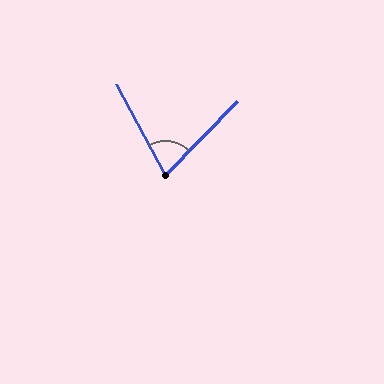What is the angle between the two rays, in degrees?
Approximately 73 degrees.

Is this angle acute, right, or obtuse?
It is acute.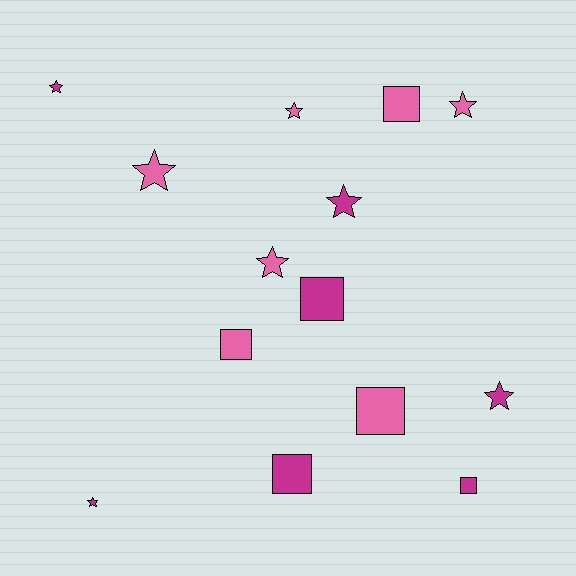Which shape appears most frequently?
Star, with 8 objects.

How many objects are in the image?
There are 14 objects.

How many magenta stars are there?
There are 4 magenta stars.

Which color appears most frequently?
Magenta, with 7 objects.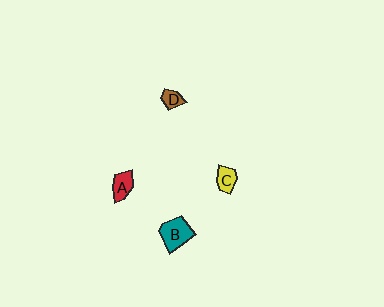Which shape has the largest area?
Shape B (teal).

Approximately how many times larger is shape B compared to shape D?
Approximately 2.5 times.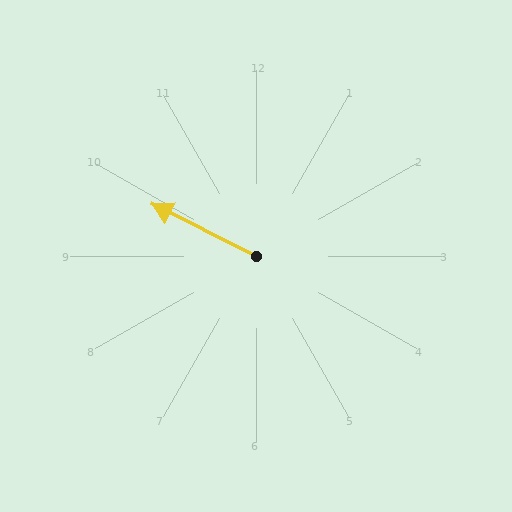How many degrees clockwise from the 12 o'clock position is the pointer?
Approximately 297 degrees.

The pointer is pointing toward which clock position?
Roughly 10 o'clock.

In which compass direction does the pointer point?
Northwest.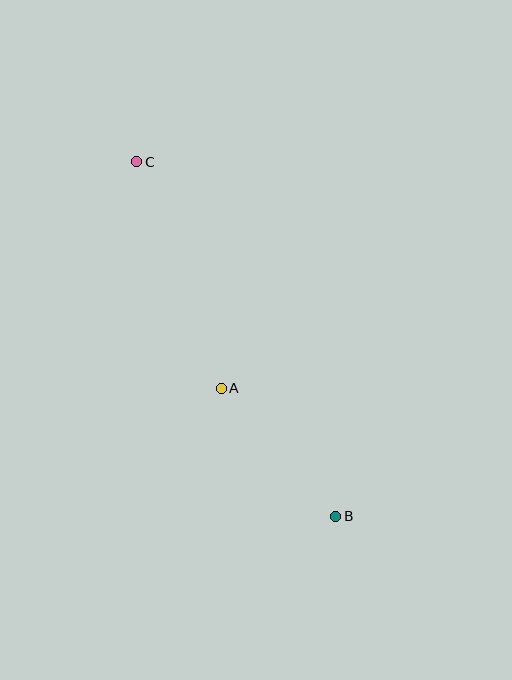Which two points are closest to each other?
Points A and B are closest to each other.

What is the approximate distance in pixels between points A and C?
The distance between A and C is approximately 242 pixels.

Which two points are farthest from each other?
Points B and C are farthest from each other.